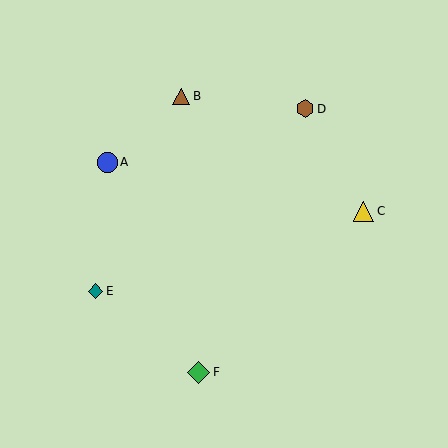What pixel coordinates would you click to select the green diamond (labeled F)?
Click at (199, 372) to select the green diamond F.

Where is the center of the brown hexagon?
The center of the brown hexagon is at (305, 109).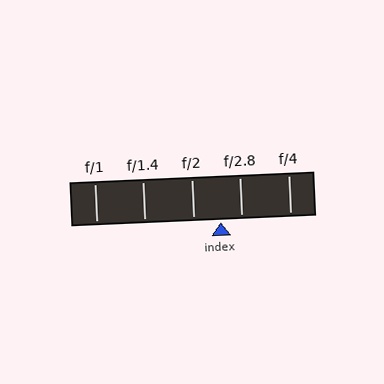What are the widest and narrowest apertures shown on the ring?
The widest aperture shown is f/1 and the narrowest is f/4.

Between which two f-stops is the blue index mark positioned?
The index mark is between f/2 and f/2.8.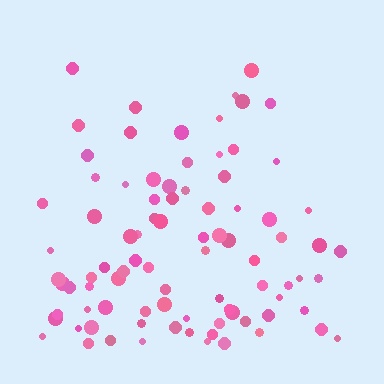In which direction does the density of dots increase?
From top to bottom, with the bottom side densest.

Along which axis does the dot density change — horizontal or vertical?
Vertical.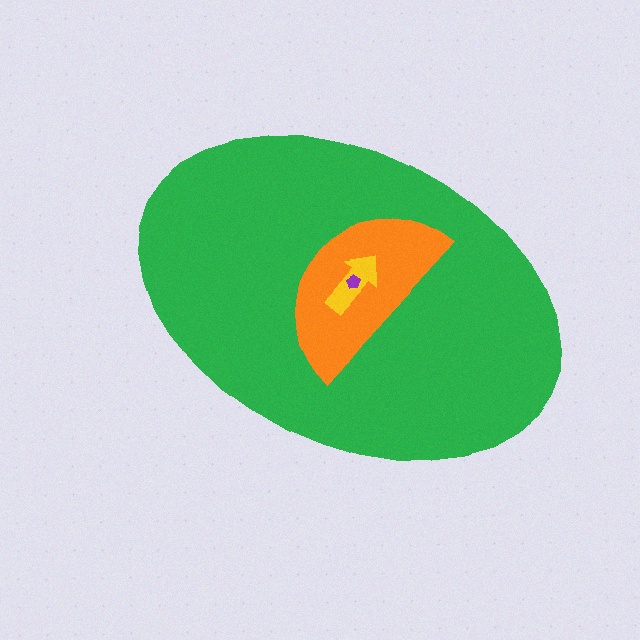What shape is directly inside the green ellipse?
The orange semicircle.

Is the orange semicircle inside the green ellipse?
Yes.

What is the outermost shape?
The green ellipse.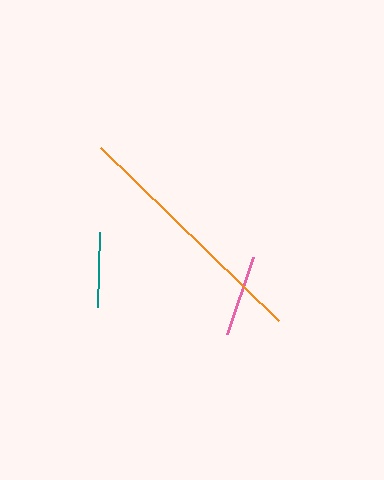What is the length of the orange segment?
The orange segment is approximately 248 pixels long.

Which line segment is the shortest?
The teal line is the shortest at approximately 76 pixels.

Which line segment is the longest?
The orange line is the longest at approximately 248 pixels.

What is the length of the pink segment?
The pink segment is approximately 81 pixels long.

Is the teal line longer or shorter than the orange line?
The orange line is longer than the teal line.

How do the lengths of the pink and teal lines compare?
The pink and teal lines are approximately the same length.